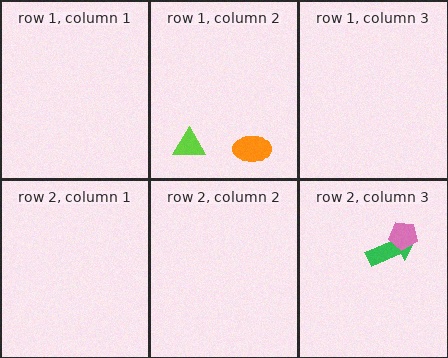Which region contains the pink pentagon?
The row 2, column 3 region.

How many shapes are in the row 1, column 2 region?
2.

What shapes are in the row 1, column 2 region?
The orange ellipse, the lime triangle.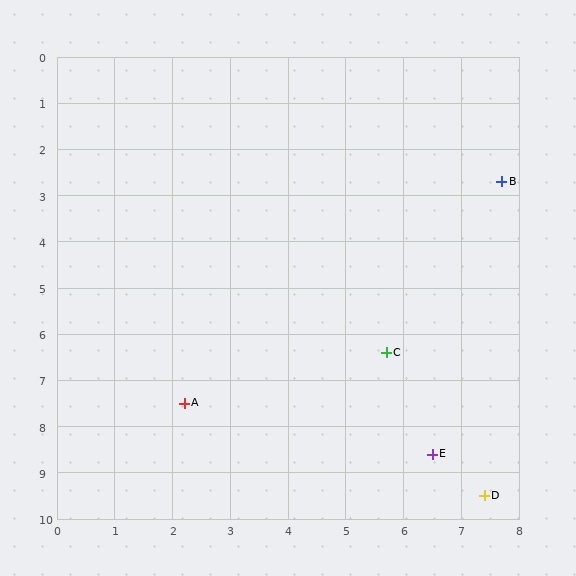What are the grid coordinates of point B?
Point B is at approximately (7.7, 2.7).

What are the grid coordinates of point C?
Point C is at approximately (5.7, 6.4).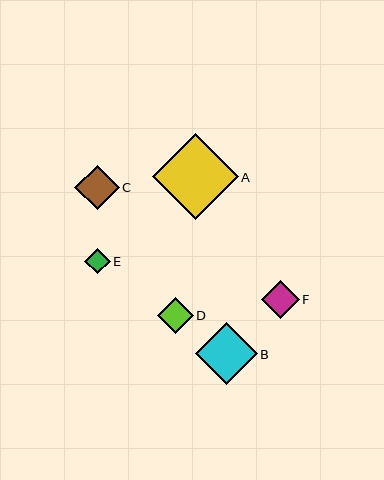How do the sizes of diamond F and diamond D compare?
Diamond F and diamond D are approximately the same size.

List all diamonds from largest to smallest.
From largest to smallest: A, B, C, F, D, E.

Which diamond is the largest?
Diamond A is the largest with a size of approximately 86 pixels.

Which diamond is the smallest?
Diamond E is the smallest with a size of approximately 26 pixels.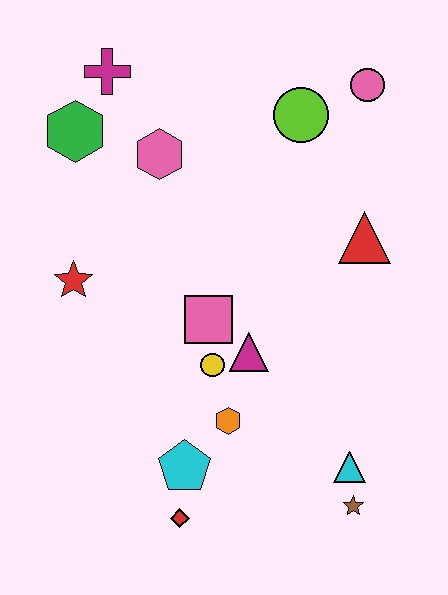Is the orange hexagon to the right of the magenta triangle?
No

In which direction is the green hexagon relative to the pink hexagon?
The green hexagon is to the left of the pink hexagon.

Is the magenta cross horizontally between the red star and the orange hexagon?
Yes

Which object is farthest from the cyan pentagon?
The pink circle is farthest from the cyan pentagon.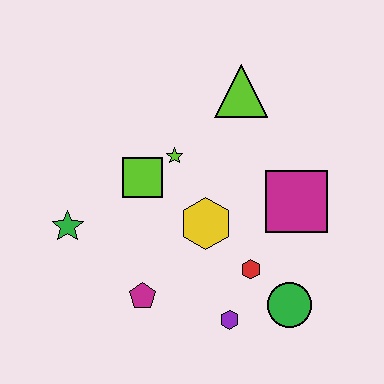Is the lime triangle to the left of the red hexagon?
Yes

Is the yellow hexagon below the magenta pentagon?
No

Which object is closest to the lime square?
The lime star is closest to the lime square.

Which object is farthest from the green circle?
The green star is farthest from the green circle.